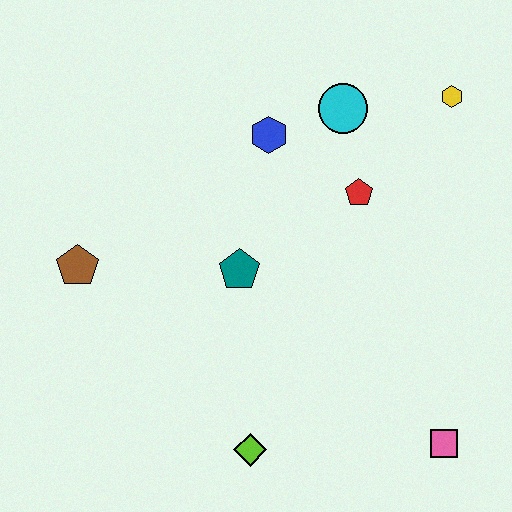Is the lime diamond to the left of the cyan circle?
Yes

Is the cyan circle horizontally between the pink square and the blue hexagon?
Yes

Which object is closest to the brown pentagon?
The teal pentagon is closest to the brown pentagon.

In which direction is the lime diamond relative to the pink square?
The lime diamond is to the left of the pink square.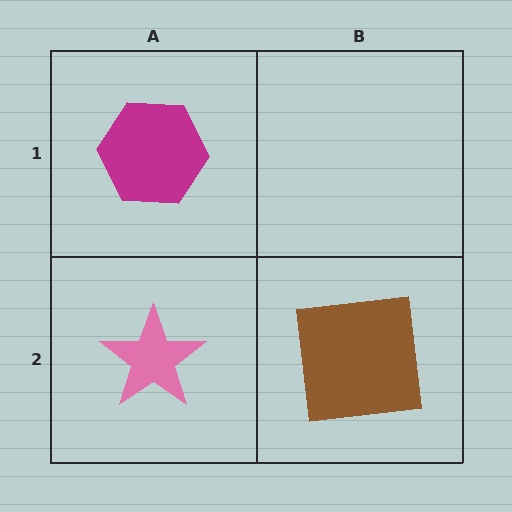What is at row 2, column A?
A pink star.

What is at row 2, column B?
A brown square.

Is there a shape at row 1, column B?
No, that cell is empty.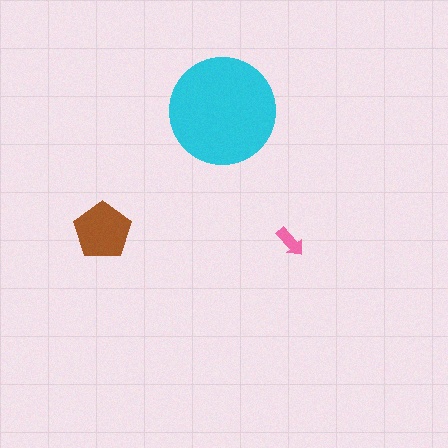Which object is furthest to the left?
The brown pentagon is leftmost.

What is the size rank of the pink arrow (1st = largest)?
3rd.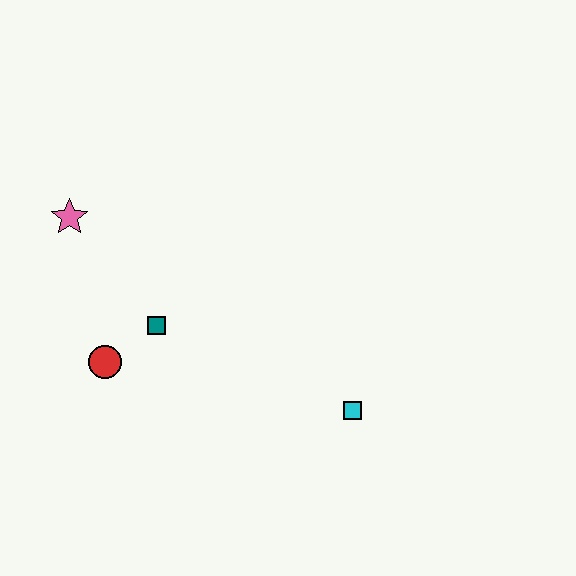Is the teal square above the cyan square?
Yes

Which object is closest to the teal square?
The red circle is closest to the teal square.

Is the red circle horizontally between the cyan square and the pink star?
Yes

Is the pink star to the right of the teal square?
No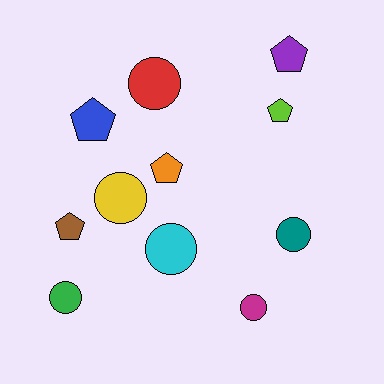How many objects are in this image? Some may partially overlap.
There are 11 objects.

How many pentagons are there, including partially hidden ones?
There are 5 pentagons.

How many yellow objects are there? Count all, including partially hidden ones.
There is 1 yellow object.